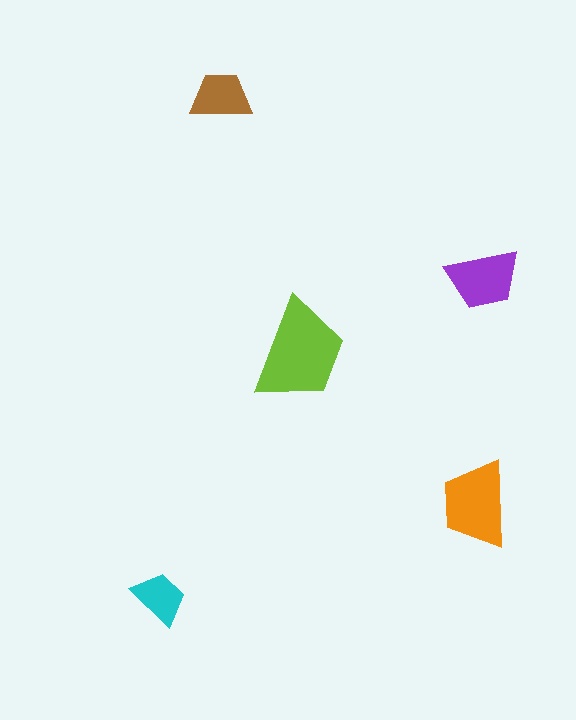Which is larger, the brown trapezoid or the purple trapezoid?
The purple one.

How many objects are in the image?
There are 5 objects in the image.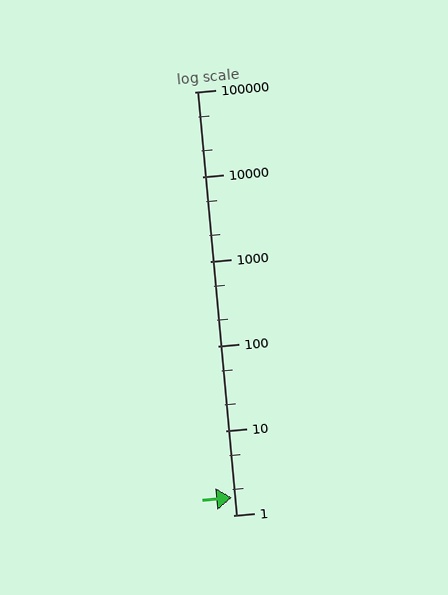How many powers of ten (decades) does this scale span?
The scale spans 5 decades, from 1 to 100000.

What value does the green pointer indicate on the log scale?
The pointer indicates approximately 1.6.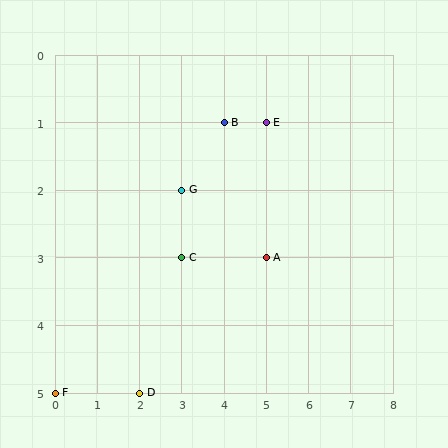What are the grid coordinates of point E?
Point E is at grid coordinates (5, 1).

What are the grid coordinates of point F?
Point F is at grid coordinates (0, 5).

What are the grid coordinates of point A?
Point A is at grid coordinates (5, 3).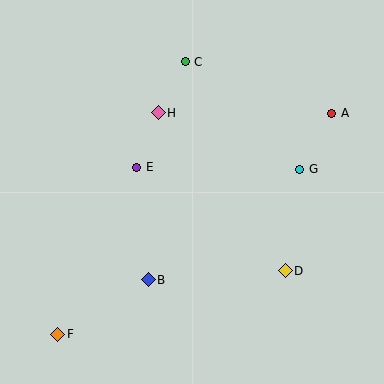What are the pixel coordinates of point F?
Point F is at (58, 334).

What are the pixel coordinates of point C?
Point C is at (185, 62).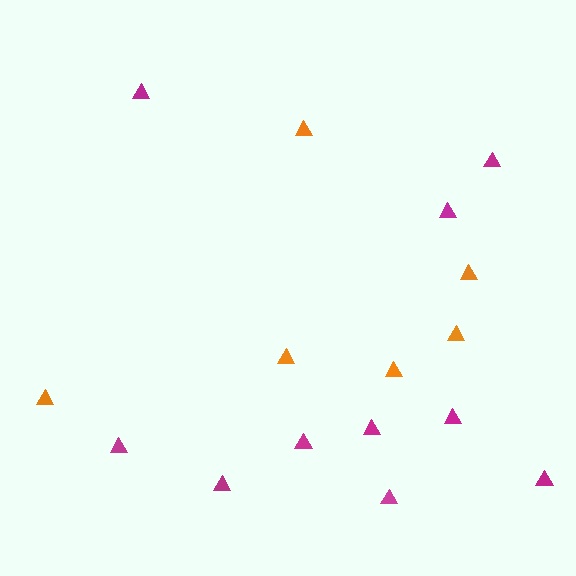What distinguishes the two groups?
There are 2 groups: one group of magenta triangles (10) and one group of orange triangles (6).